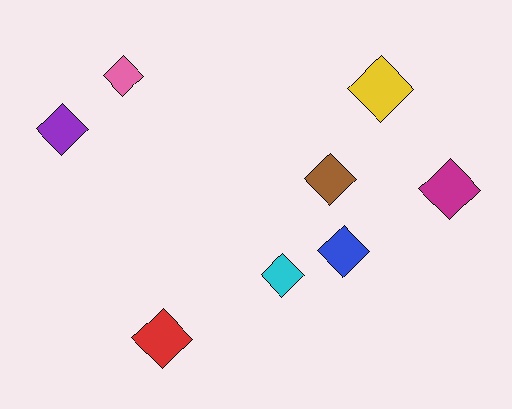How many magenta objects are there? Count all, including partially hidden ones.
There is 1 magenta object.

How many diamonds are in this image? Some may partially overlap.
There are 8 diamonds.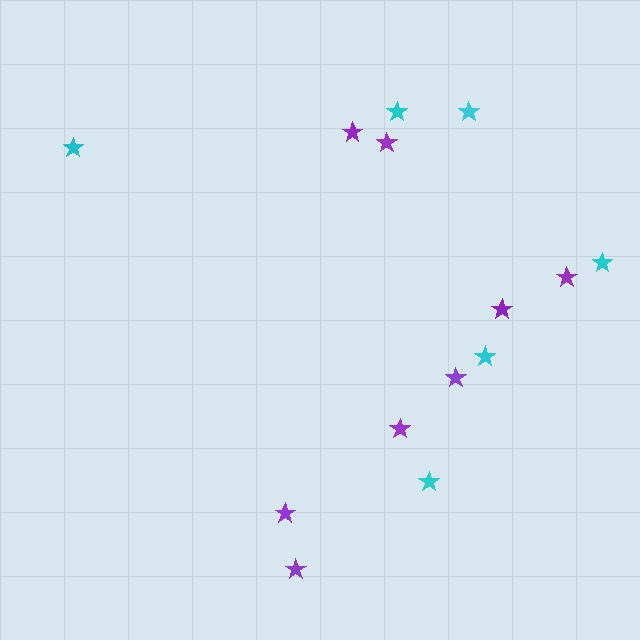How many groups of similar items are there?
There are 2 groups: one group of cyan stars (6) and one group of purple stars (8).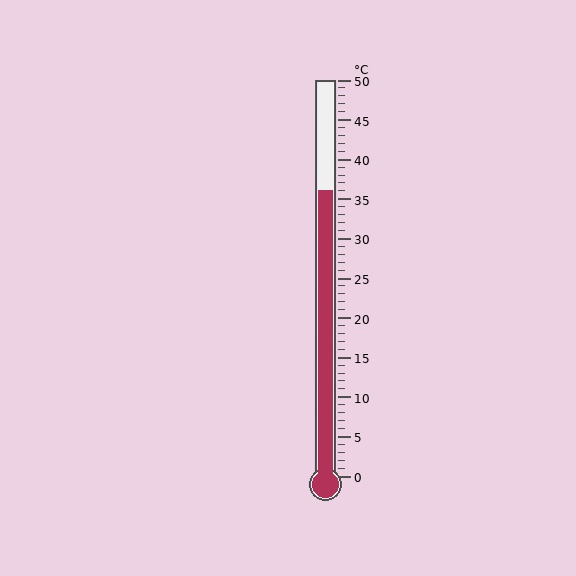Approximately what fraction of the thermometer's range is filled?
The thermometer is filled to approximately 70% of its range.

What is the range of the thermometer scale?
The thermometer scale ranges from 0°C to 50°C.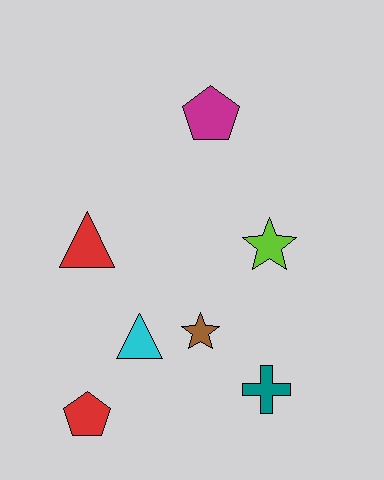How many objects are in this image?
There are 7 objects.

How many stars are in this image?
There are 2 stars.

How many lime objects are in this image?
There is 1 lime object.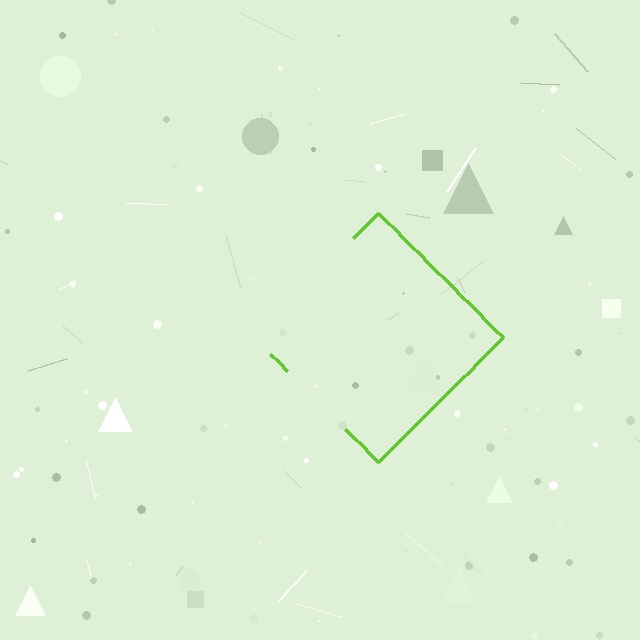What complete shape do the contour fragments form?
The contour fragments form a diamond.